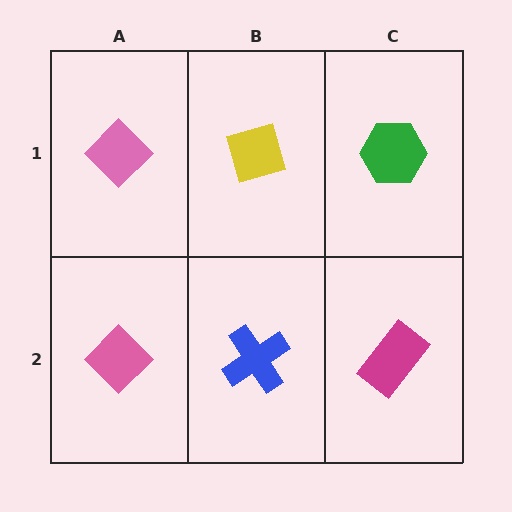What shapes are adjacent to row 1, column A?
A pink diamond (row 2, column A), a yellow diamond (row 1, column B).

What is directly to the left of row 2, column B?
A pink diamond.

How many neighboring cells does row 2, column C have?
2.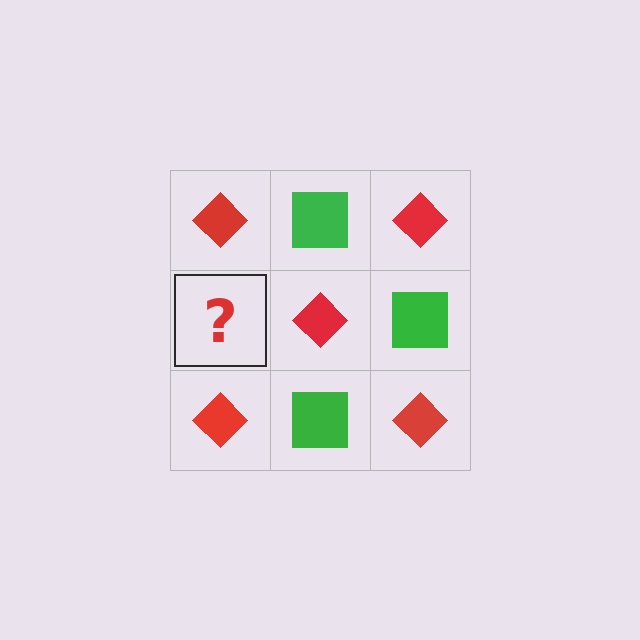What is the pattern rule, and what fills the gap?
The rule is that it alternates red diamond and green square in a checkerboard pattern. The gap should be filled with a green square.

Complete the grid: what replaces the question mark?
The question mark should be replaced with a green square.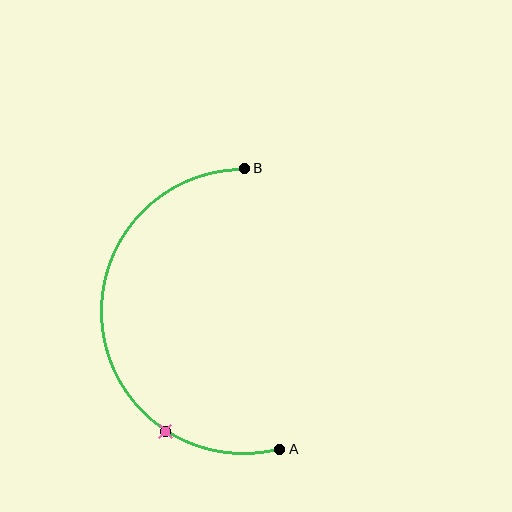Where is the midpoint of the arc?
The arc midpoint is the point on the curve farthest from the straight line joining A and B. It sits to the left of that line.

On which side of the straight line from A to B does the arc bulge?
The arc bulges to the left of the straight line connecting A and B.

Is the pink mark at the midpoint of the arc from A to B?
No. The pink mark lies on the arc but is closer to endpoint A. The arc midpoint would be at the point on the curve equidistant along the arc from both A and B.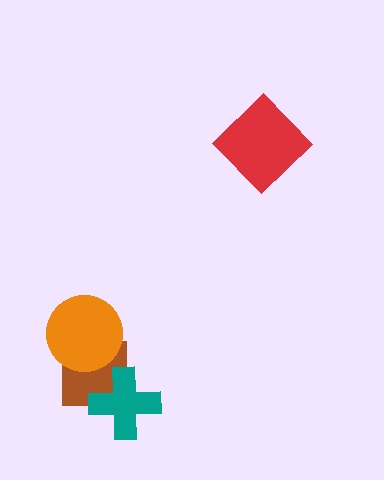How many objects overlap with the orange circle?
1 object overlaps with the orange circle.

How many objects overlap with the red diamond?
0 objects overlap with the red diamond.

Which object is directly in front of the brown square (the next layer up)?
The teal cross is directly in front of the brown square.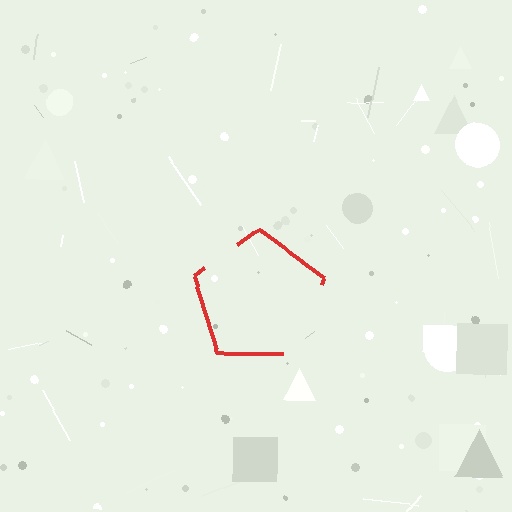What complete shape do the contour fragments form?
The contour fragments form a pentagon.